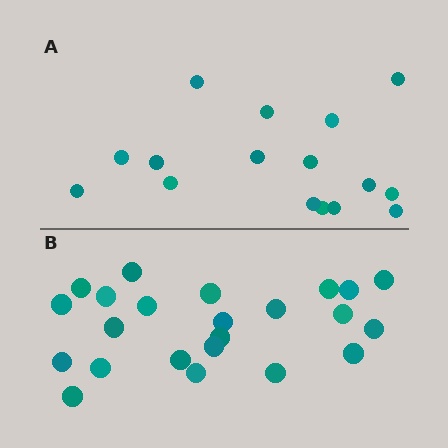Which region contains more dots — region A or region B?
Region B (the bottom region) has more dots.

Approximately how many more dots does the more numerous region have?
Region B has roughly 8 or so more dots than region A.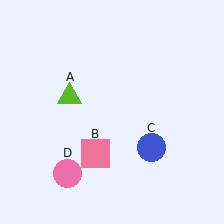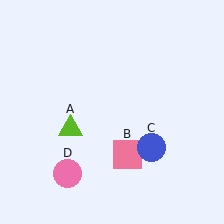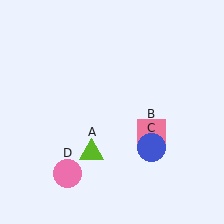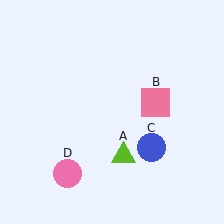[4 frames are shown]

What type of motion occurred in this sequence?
The lime triangle (object A), pink square (object B) rotated counterclockwise around the center of the scene.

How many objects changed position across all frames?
2 objects changed position: lime triangle (object A), pink square (object B).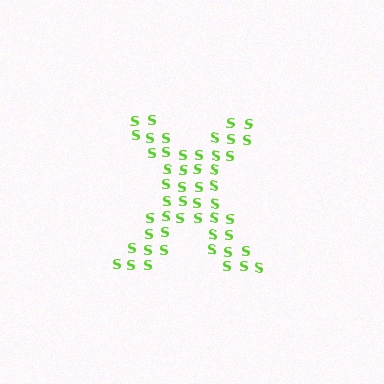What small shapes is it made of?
It is made of small letter S's.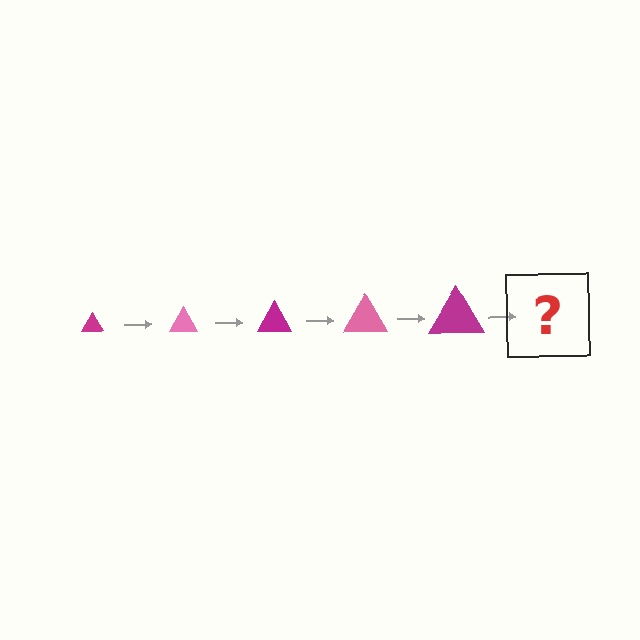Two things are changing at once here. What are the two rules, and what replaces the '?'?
The two rules are that the triangle grows larger each step and the color cycles through magenta and pink. The '?' should be a pink triangle, larger than the previous one.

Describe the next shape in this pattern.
It should be a pink triangle, larger than the previous one.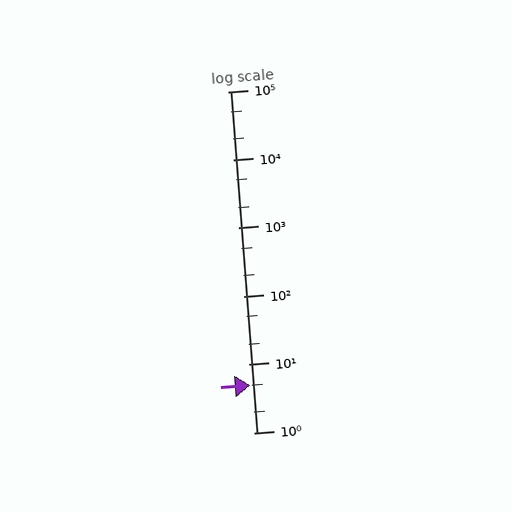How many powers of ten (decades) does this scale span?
The scale spans 5 decades, from 1 to 100000.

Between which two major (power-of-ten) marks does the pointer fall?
The pointer is between 1 and 10.